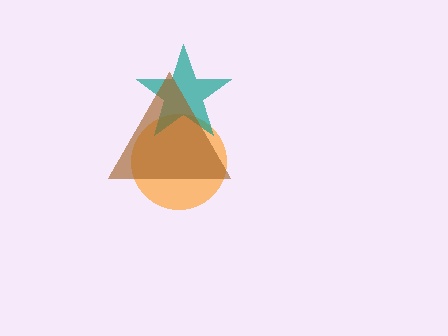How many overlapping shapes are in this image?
There are 3 overlapping shapes in the image.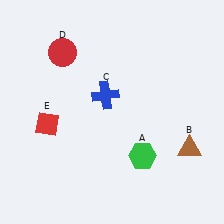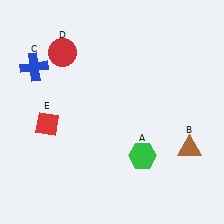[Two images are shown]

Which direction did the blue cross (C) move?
The blue cross (C) moved left.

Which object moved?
The blue cross (C) moved left.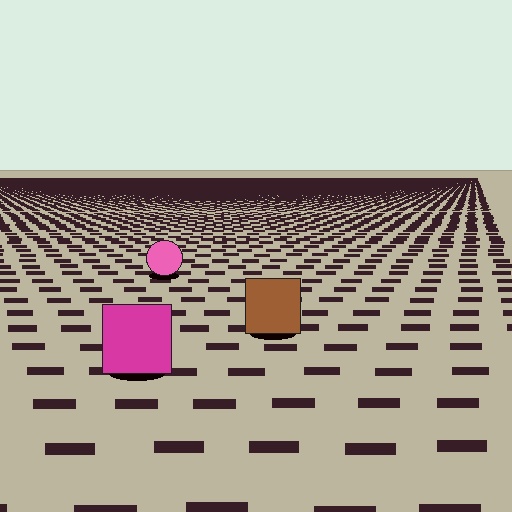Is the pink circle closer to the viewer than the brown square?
No. The brown square is closer — you can tell from the texture gradient: the ground texture is coarser near it.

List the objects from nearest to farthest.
From nearest to farthest: the magenta square, the brown square, the pink circle.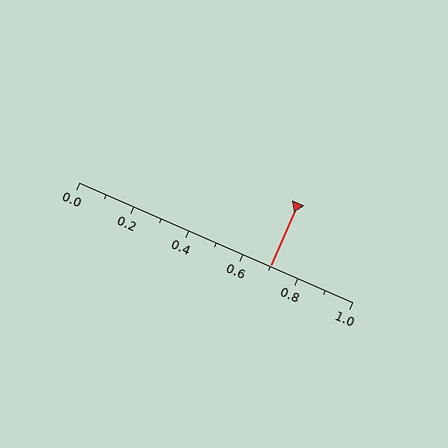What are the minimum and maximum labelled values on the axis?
The axis runs from 0.0 to 1.0.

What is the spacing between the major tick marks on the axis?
The major ticks are spaced 0.2 apart.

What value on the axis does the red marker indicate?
The marker indicates approximately 0.7.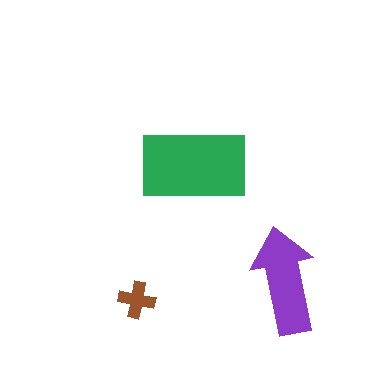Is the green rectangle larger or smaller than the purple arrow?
Larger.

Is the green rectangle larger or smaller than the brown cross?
Larger.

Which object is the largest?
The green rectangle.